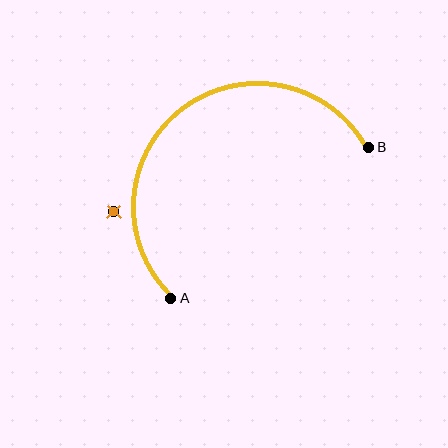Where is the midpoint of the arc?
The arc midpoint is the point on the curve farthest from the straight line joining A and B. It sits above and to the left of that line.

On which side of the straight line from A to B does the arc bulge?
The arc bulges above and to the left of the straight line connecting A and B.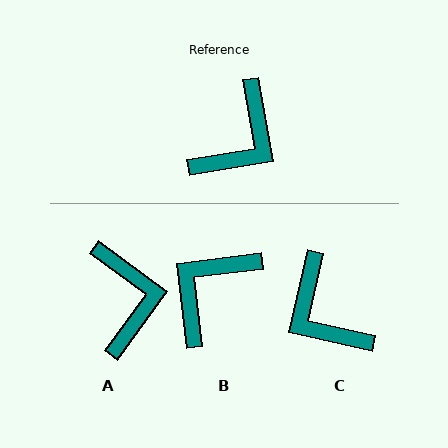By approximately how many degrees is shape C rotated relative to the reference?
Approximately 112 degrees clockwise.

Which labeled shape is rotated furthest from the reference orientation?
B, about 177 degrees away.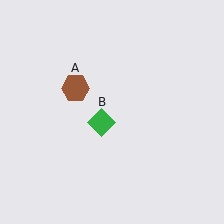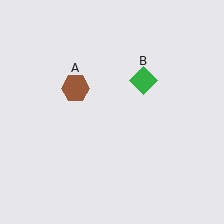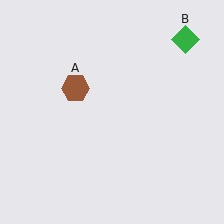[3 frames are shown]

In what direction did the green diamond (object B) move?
The green diamond (object B) moved up and to the right.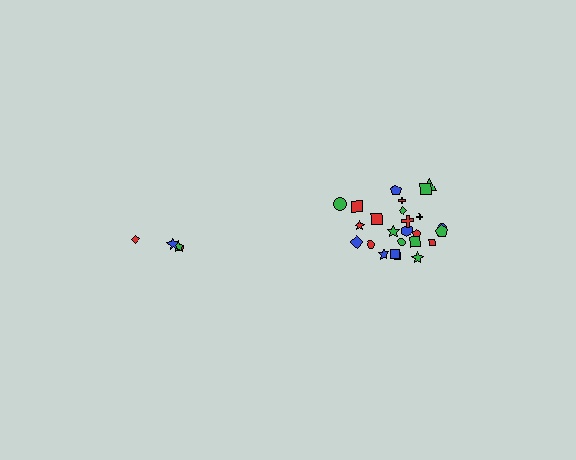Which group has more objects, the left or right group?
The right group.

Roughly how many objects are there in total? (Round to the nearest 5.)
Roughly 30 objects in total.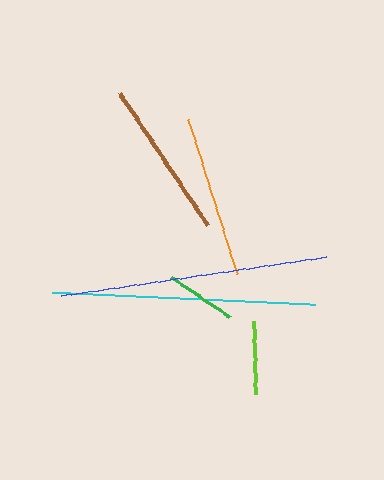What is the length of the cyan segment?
The cyan segment is approximately 263 pixels long.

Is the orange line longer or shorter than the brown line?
The orange line is longer than the brown line.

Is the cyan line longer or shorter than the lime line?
The cyan line is longer than the lime line.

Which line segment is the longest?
The blue line is the longest at approximately 268 pixels.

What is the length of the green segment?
The green segment is approximately 71 pixels long.